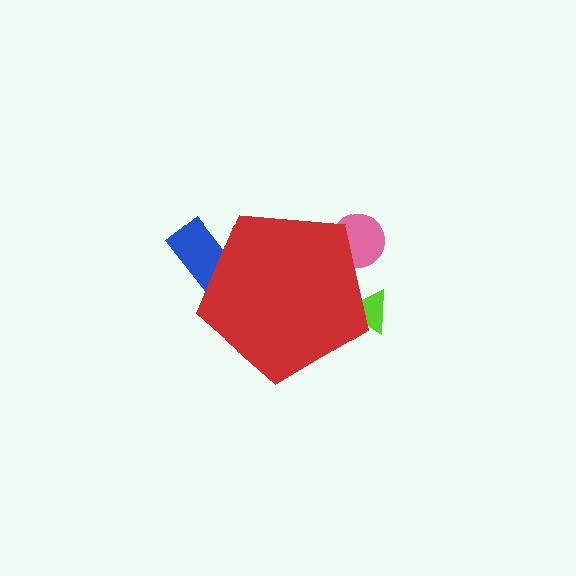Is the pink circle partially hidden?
Yes, the pink circle is partially hidden behind the red pentagon.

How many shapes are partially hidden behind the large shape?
3 shapes are partially hidden.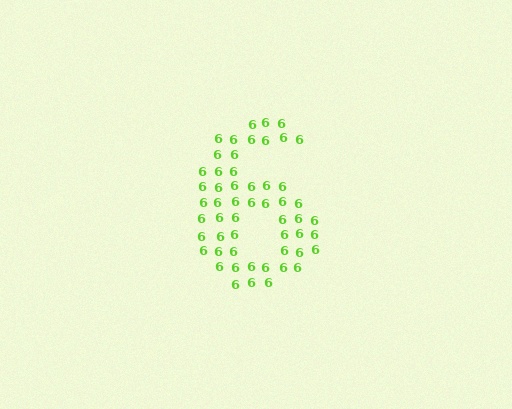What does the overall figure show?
The overall figure shows the digit 6.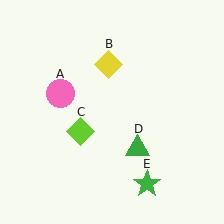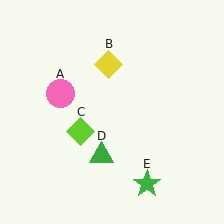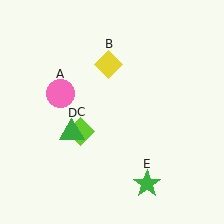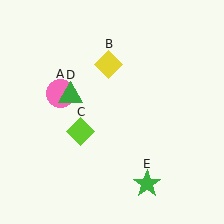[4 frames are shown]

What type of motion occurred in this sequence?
The green triangle (object D) rotated clockwise around the center of the scene.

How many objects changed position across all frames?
1 object changed position: green triangle (object D).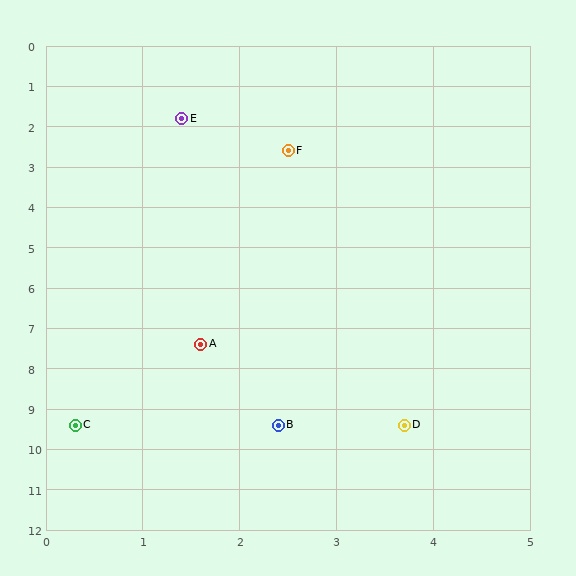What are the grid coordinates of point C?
Point C is at approximately (0.3, 9.4).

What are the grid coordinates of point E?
Point E is at approximately (1.4, 1.8).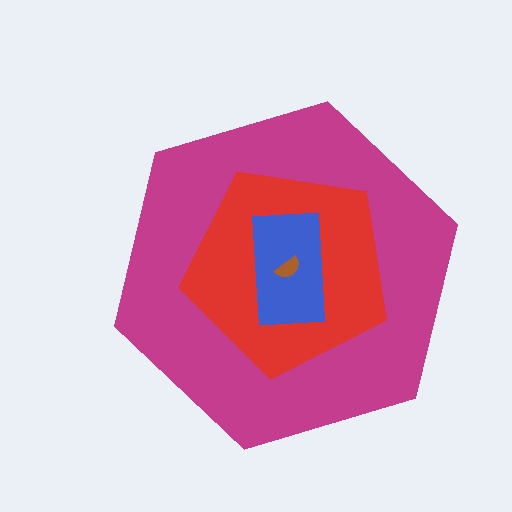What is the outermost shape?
The magenta hexagon.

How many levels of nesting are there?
4.